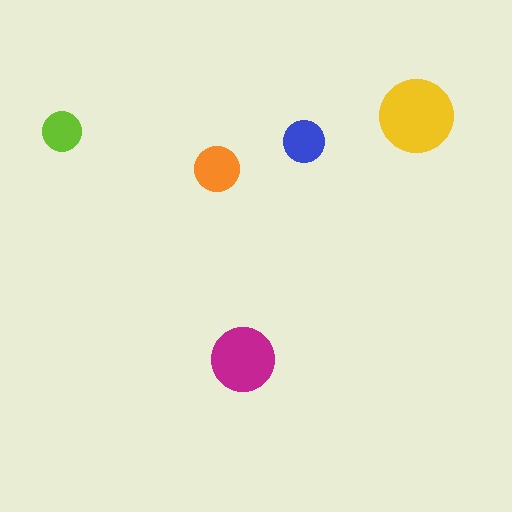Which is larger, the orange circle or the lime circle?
The orange one.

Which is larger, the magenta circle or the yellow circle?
The yellow one.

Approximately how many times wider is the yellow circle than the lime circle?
About 2 times wider.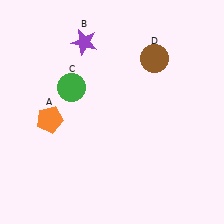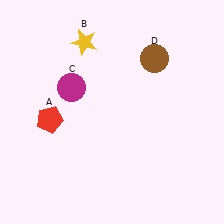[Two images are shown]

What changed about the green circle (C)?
In Image 1, C is green. In Image 2, it changed to magenta.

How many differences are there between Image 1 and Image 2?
There are 3 differences between the two images.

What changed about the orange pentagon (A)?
In Image 1, A is orange. In Image 2, it changed to red.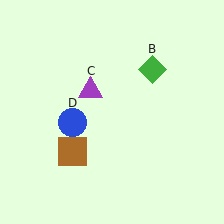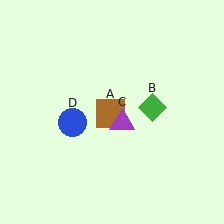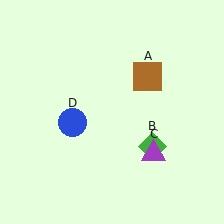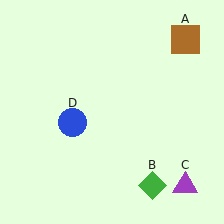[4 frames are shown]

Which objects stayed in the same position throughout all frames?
Blue circle (object D) remained stationary.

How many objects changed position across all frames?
3 objects changed position: brown square (object A), green diamond (object B), purple triangle (object C).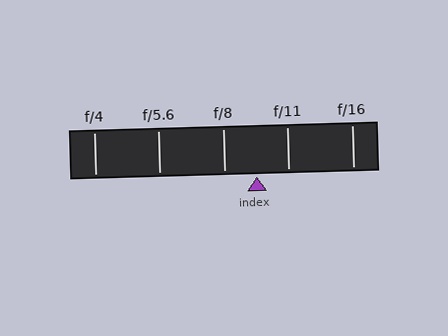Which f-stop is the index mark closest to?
The index mark is closest to f/11.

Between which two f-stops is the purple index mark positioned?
The index mark is between f/8 and f/11.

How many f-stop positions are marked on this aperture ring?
There are 5 f-stop positions marked.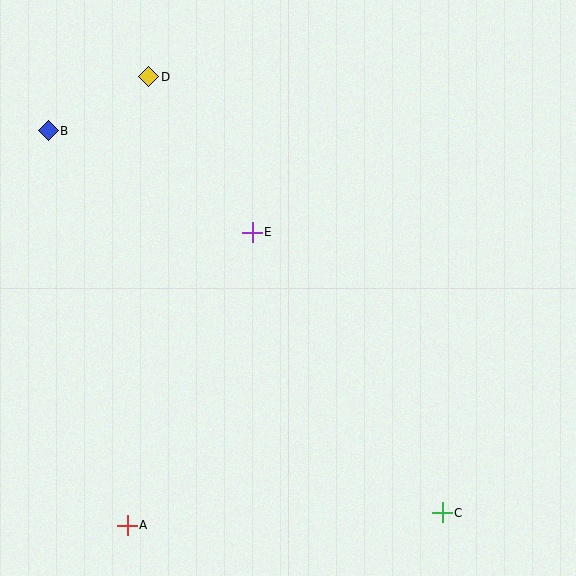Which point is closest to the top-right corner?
Point E is closest to the top-right corner.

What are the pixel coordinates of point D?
Point D is at (149, 77).